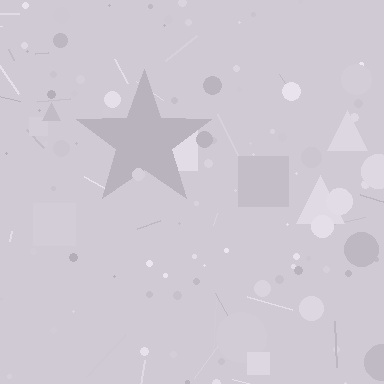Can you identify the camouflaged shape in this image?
The camouflaged shape is a star.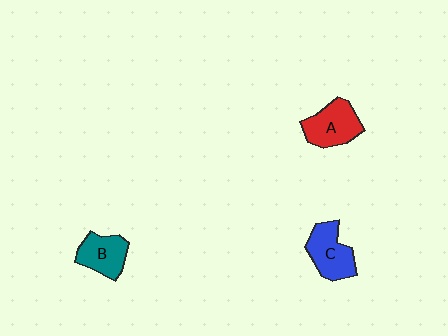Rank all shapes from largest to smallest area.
From largest to smallest: A (red), C (blue), B (teal).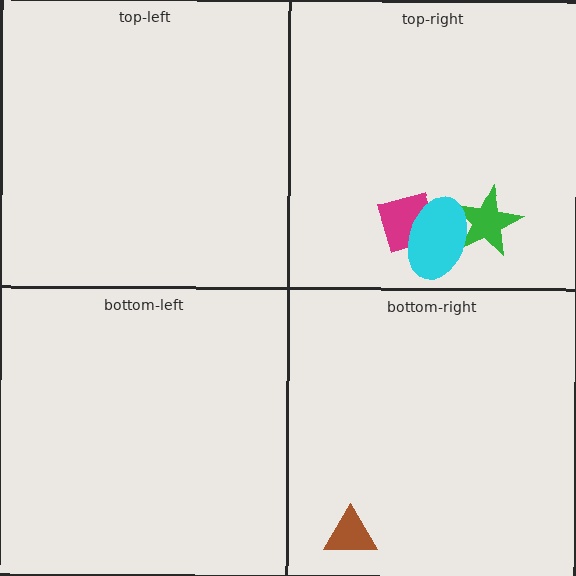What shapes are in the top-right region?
The green star, the magenta diamond, the cyan ellipse.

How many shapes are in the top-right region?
3.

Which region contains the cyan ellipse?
The top-right region.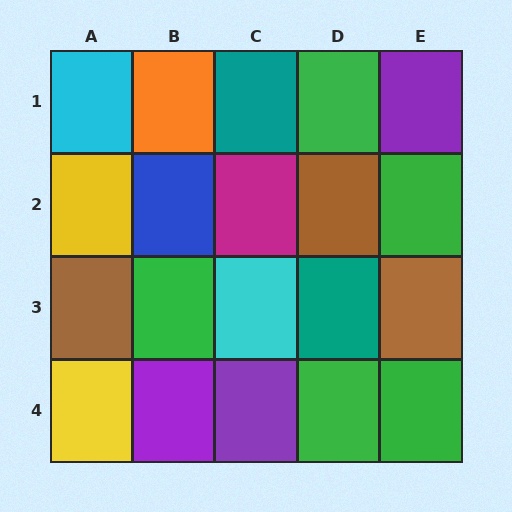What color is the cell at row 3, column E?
Brown.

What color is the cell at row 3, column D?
Teal.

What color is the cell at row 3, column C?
Cyan.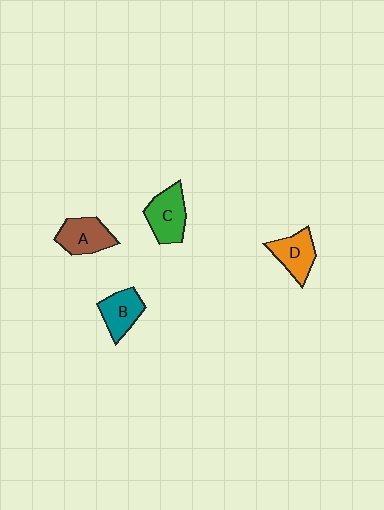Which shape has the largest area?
Shape C (green).